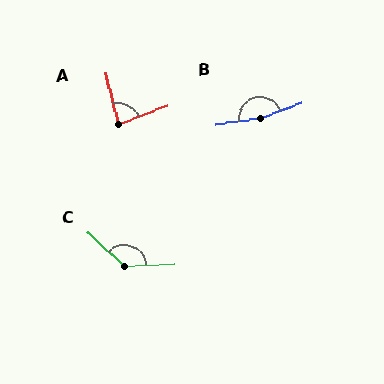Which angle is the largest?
B, at approximately 169 degrees.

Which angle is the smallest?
A, at approximately 83 degrees.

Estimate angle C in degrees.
Approximately 134 degrees.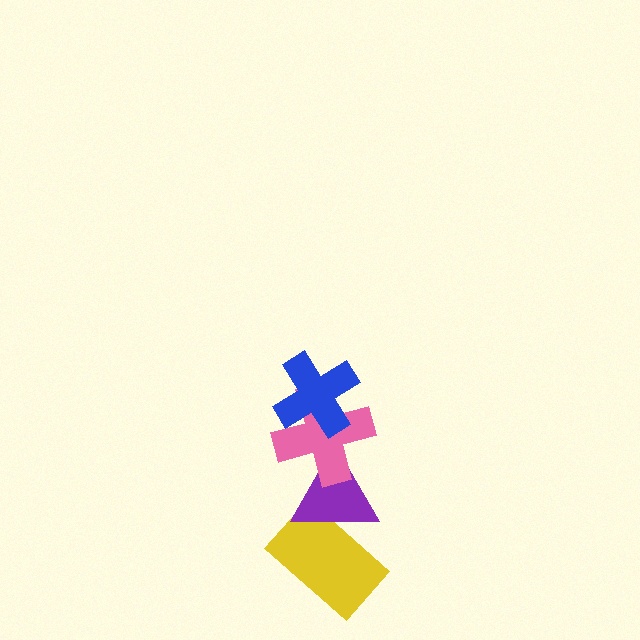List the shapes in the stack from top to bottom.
From top to bottom: the blue cross, the pink cross, the purple triangle, the yellow rectangle.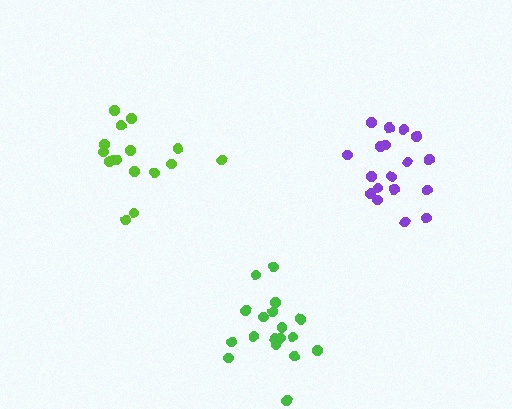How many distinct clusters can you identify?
There are 3 distinct clusters.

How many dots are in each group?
Group 1: 16 dots, Group 2: 18 dots, Group 3: 18 dots (52 total).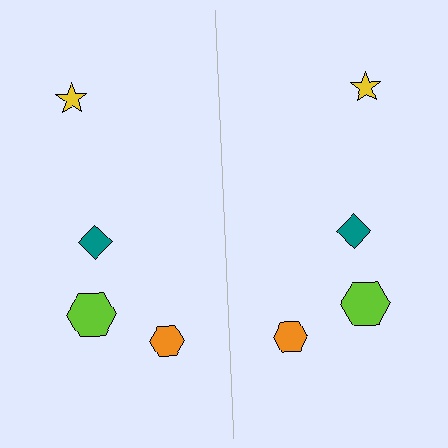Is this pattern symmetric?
Yes, this pattern has bilateral (reflection) symmetry.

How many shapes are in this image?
There are 8 shapes in this image.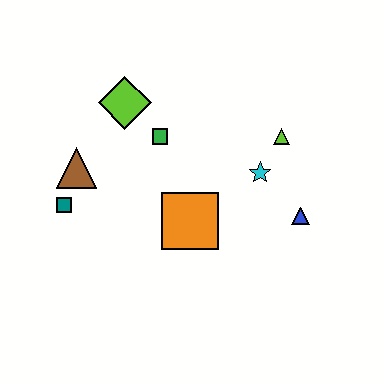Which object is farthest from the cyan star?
The teal square is farthest from the cyan star.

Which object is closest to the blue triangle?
The cyan star is closest to the blue triangle.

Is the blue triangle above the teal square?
No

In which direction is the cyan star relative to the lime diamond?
The cyan star is to the right of the lime diamond.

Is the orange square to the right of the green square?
Yes